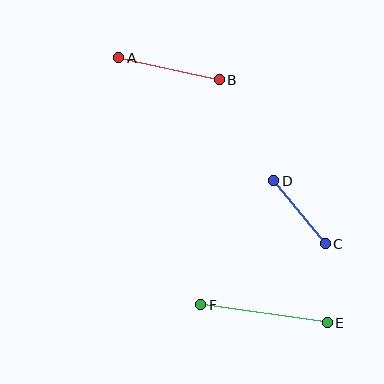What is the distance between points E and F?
The distance is approximately 128 pixels.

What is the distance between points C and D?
The distance is approximately 81 pixels.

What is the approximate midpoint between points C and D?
The midpoint is at approximately (300, 212) pixels.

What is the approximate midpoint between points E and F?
The midpoint is at approximately (264, 314) pixels.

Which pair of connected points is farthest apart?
Points E and F are farthest apart.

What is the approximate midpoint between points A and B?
The midpoint is at approximately (169, 69) pixels.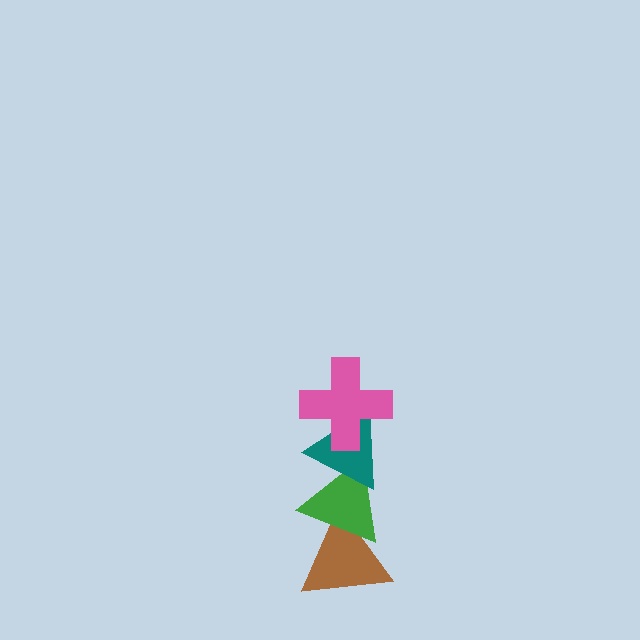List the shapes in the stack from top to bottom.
From top to bottom: the pink cross, the teal triangle, the green triangle, the brown triangle.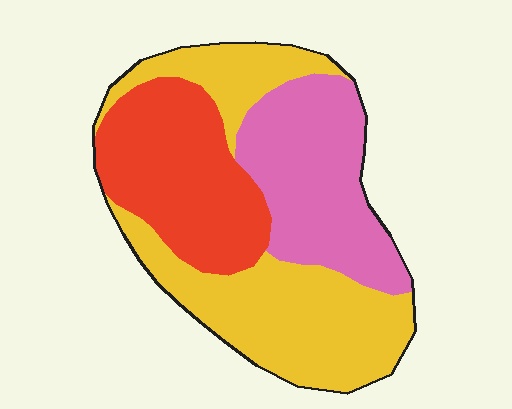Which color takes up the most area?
Yellow, at roughly 40%.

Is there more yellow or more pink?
Yellow.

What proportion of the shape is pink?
Pink covers roughly 30% of the shape.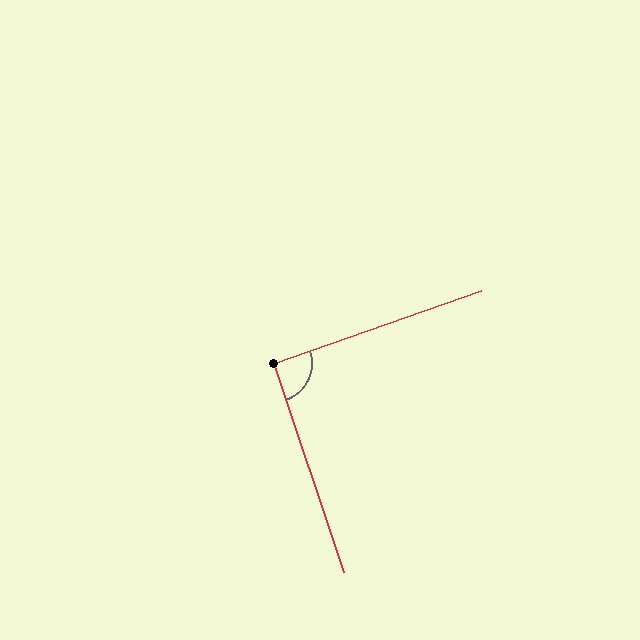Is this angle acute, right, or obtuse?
It is approximately a right angle.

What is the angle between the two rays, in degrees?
Approximately 91 degrees.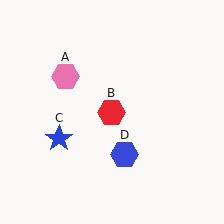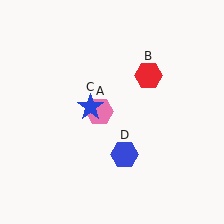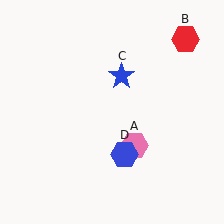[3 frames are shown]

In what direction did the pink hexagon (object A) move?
The pink hexagon (object A) moved down and to the right.